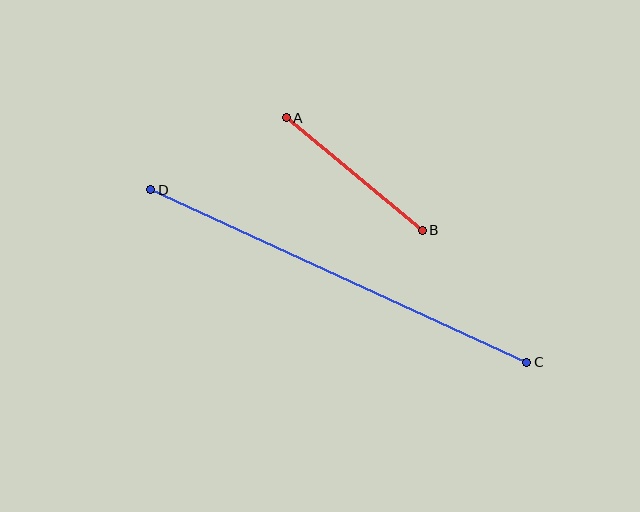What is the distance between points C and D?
The distance is approximately 414 pixels.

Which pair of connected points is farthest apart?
Points C and D are farthest apart.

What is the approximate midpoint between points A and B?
The midpoint is at approximately (354, 174) pixels.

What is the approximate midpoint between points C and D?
The midpoint is at approximately (339, 276) pixels.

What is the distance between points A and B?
The distance is approximately 177 pixels.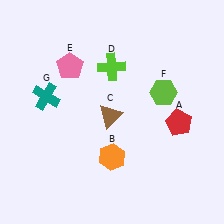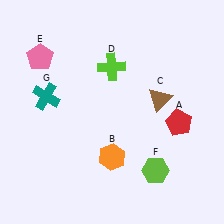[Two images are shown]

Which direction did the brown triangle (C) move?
The brown triangle (C) moved right.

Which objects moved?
The objects that moved are: the brown triangle (C), the pink pentagon (E), the lime hexagon (F).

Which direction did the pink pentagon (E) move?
The pink pentagon (E) moved left.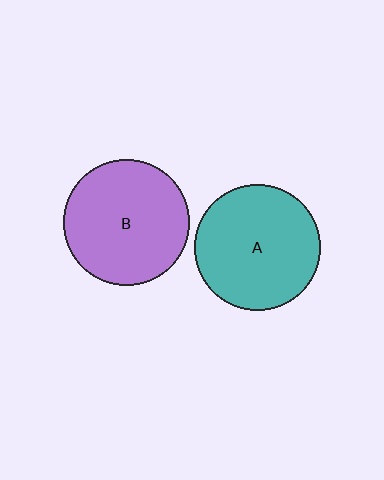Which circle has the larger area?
Circle A (teal).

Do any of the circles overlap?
No, none of the circles overlap.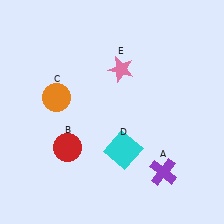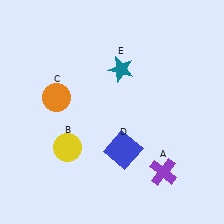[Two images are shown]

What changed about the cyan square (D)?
In Image 1, D is cyan. In Image 2, it changed to blue.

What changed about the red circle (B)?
In Image 1, B is red. In Image 2, it changed to yellow.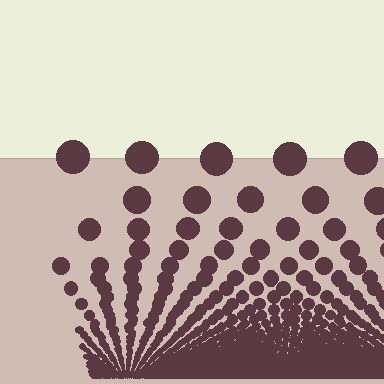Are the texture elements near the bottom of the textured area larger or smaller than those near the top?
Smaller. The gradient is inverted — elements near the bottom are smaller and denser.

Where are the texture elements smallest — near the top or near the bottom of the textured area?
Near the bottom.